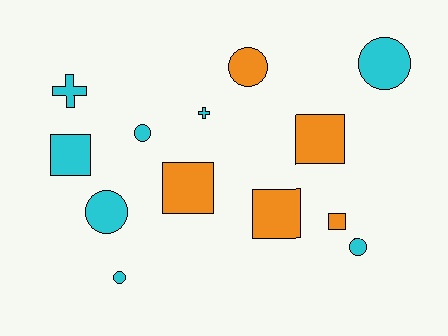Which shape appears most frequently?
Circle, with 6 objects.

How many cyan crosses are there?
There are 2 cyan crosses.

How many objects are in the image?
There are 13 objects.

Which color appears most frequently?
Cyan, with 8 objects.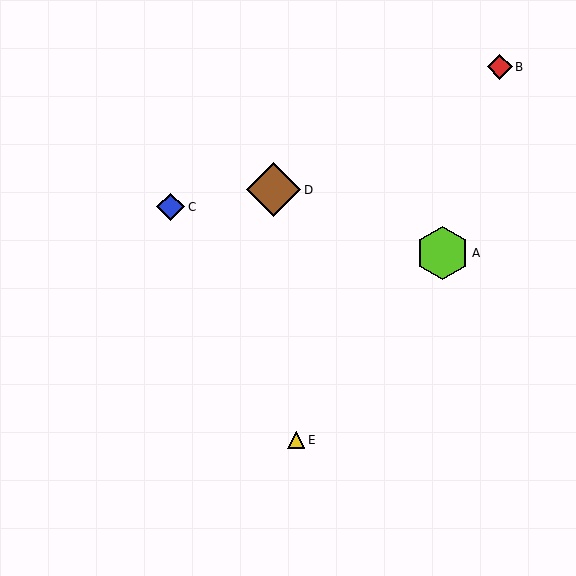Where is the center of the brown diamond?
The center of the brown diamond is at (274, 190).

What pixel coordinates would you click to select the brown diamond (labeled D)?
Click at (274, 190) to select the brown diamond D.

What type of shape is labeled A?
Shape A is a lime hexagon.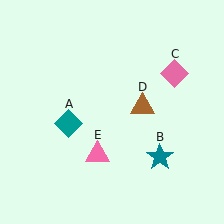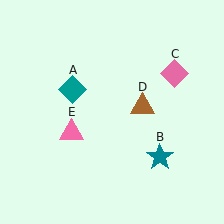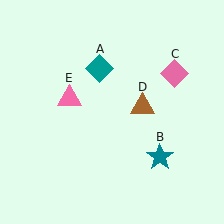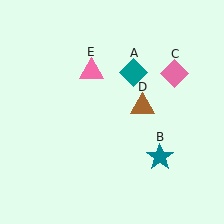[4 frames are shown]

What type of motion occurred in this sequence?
The teal diamond (object A), pink triangle (object E) rotated clockwise around the center of the scene.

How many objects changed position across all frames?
2 objects changed position: teal diamond (object A), pink triangle (object E).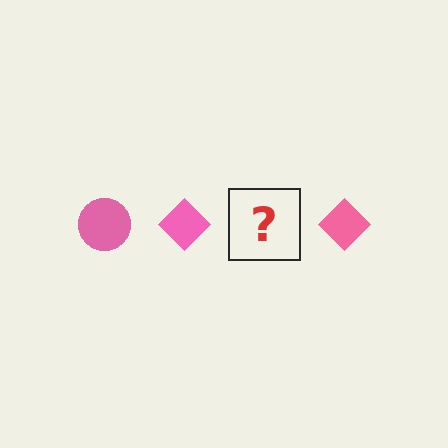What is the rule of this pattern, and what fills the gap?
The rule is that the pattern cycles through circle, diamond shapes in pink. The gap should be filled with a pink circle.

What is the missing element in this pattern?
The missing element is a pink circle.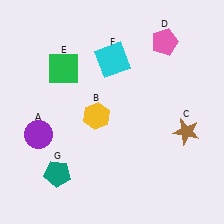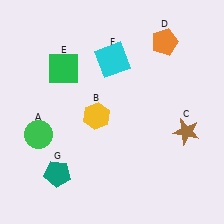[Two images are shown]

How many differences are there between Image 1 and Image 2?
There are 2 differences between the two images.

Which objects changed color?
A changed from purple to green. D changed from pink to orange.